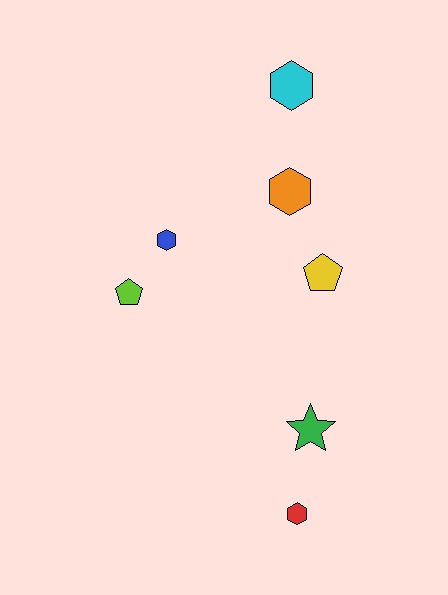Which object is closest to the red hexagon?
The green star is closest to the red hexagon.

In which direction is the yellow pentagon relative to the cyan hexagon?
The yellow pentagon is below the cyan hexagon.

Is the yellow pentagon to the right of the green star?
Yes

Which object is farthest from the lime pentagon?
The red hexagon is farthest from the lime pentagon.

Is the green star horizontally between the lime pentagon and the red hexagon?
No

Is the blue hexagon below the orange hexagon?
Yes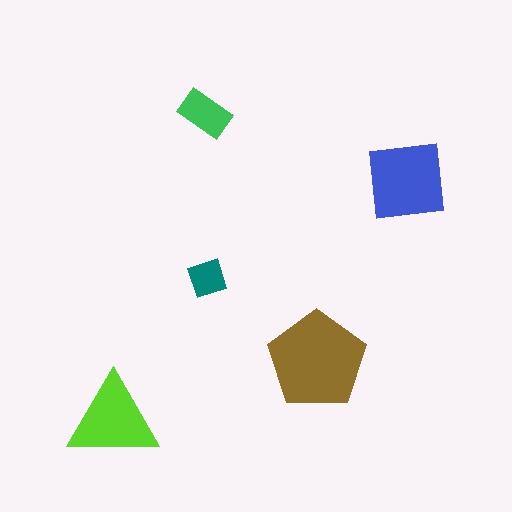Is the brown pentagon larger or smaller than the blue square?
Larger.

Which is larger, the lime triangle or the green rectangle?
The lime triangle.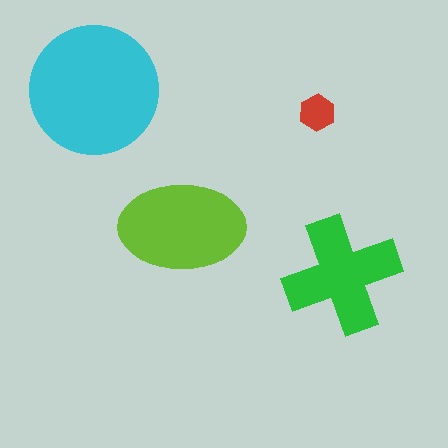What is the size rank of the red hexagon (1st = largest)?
4th.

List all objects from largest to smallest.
The cyan circle, the lime ellipse, the green cross, the red hexagon.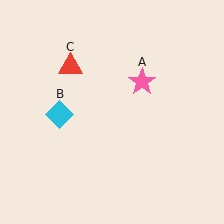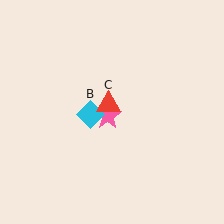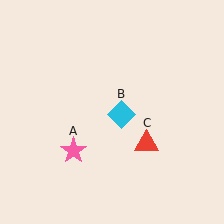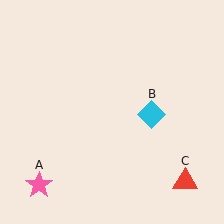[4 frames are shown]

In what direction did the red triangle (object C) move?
The red triangle (object C) moved down and to the right.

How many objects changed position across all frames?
3 objects changed position: pink star (object A), cyan diamond (object B), red triangle (object C).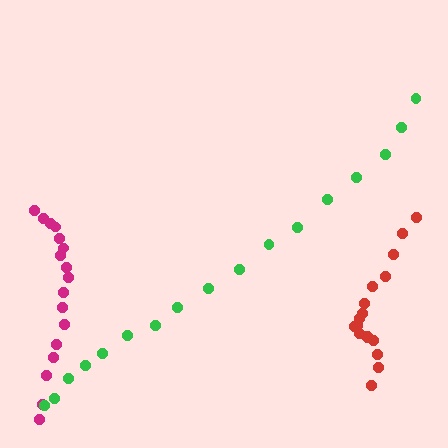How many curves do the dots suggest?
There are 3 distinct paths.